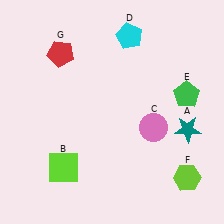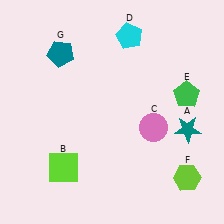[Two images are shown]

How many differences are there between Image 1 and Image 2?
There is 1 difference between the two images.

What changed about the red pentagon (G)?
In Image 1, G is red. In Image 2, it changed to teal.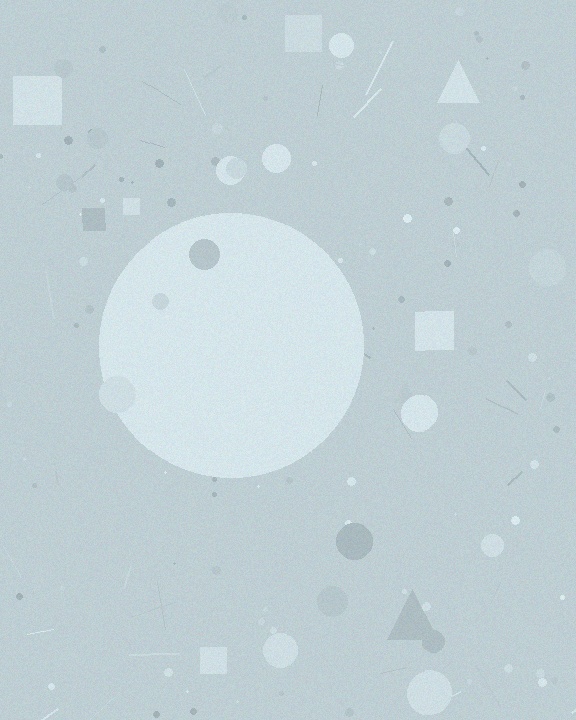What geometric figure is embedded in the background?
A circle is embedded in the background.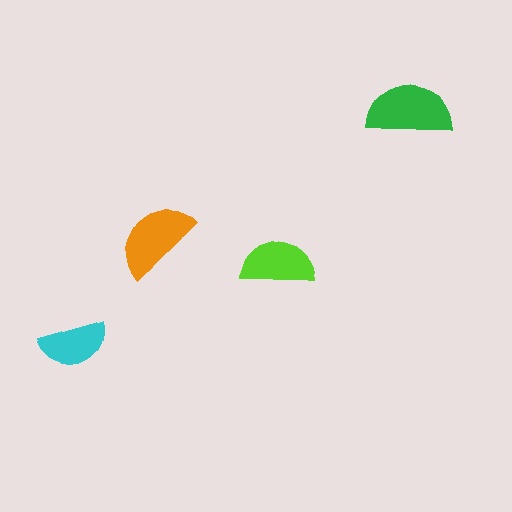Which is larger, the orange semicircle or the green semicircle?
The green one.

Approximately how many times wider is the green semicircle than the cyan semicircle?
About 1.5 times wider.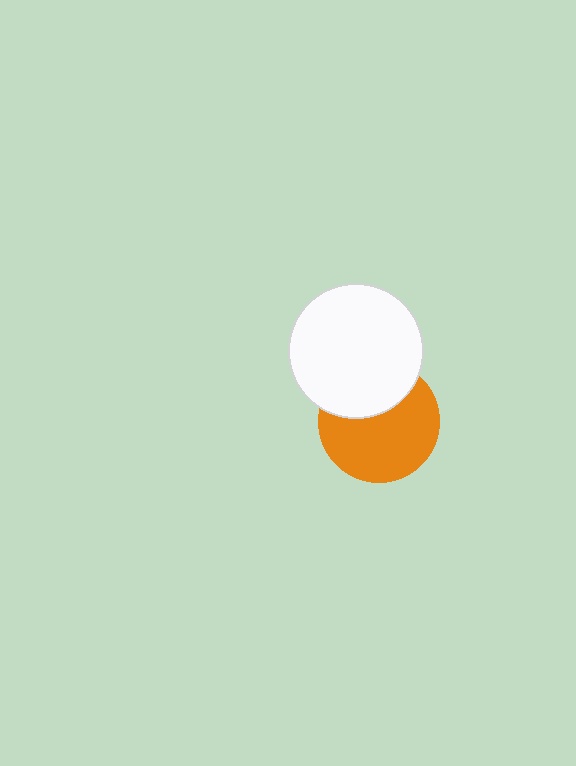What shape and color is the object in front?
The object in front is a white circle.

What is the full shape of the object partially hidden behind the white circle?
The partially hidden object is an orange circle.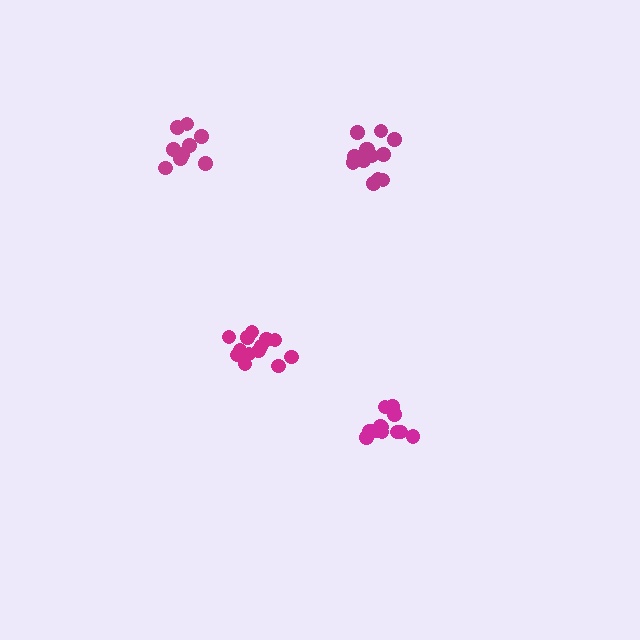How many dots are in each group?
Group 1: 14 dots, Group 2: 12 dots, Group 3: 10 dots, Group 4: 14 dots (50 total).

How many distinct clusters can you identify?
There are 4 distinct clusters.